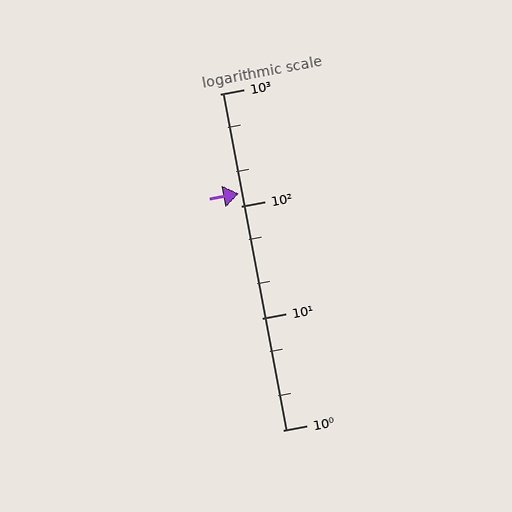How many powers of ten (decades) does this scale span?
The scale spans 3 decades, from 1 to 1000.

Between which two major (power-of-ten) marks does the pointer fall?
The pointer is between 100 and 1000.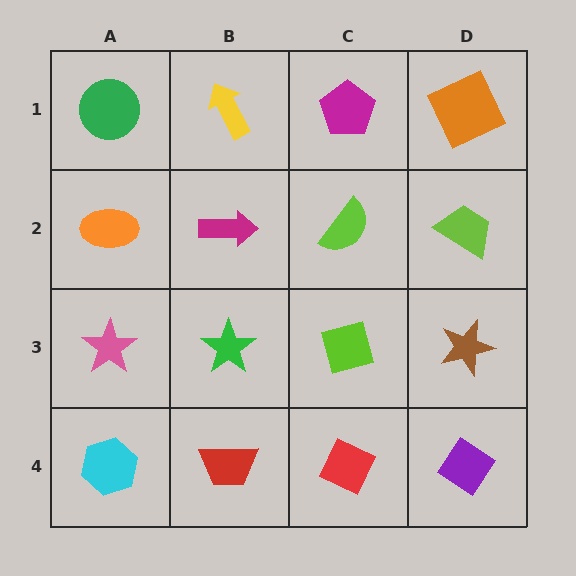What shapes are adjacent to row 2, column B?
A yellow arrow (row 1, column B), a green star (row 3, column B), an orange ellipse (row 2, column A), a lime semicircle (row 2, column C).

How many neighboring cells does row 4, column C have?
3.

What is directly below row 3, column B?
A red trapezoid.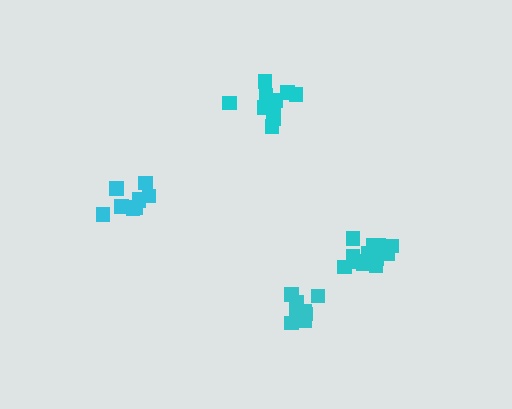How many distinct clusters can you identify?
There are 4 distinct clusters.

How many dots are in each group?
Group 1: 14 dots, Group 2: 9 dots, Group 3: 9 dots, Group 4: 11 dots (43 total).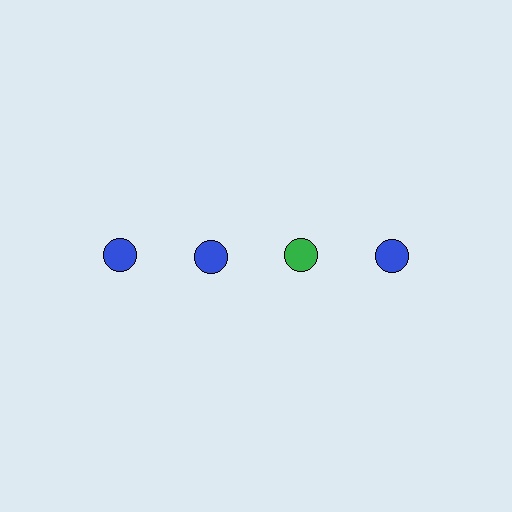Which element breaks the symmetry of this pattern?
The green circle in the top row, center column breaks the symmetry. All other shapes are blue circles.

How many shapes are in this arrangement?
There are 4 shapes arranged in a grid pattern.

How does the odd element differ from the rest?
It has a different color: green instead of blue.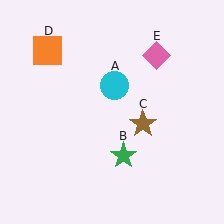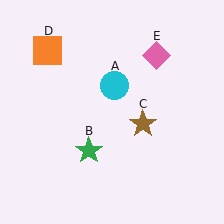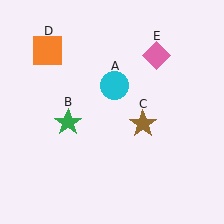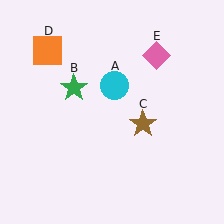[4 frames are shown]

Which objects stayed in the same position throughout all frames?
Cyan circle (object A) and brown star (object C) and orange square (object D) and pink diamond (object E) remained stationary.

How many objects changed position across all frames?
1 object changed position: green star (object B).